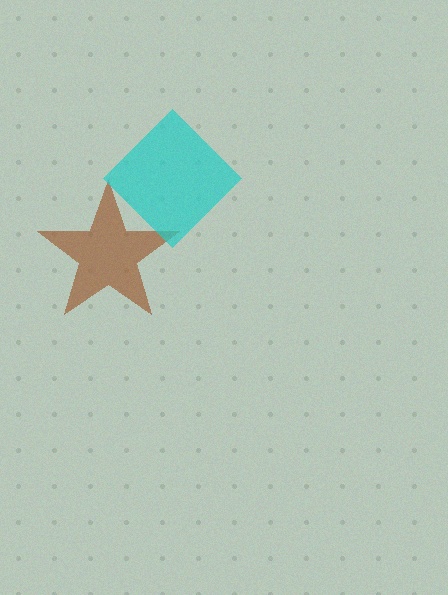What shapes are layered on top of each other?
The layered shapes are: a brown star, a cyan diamond.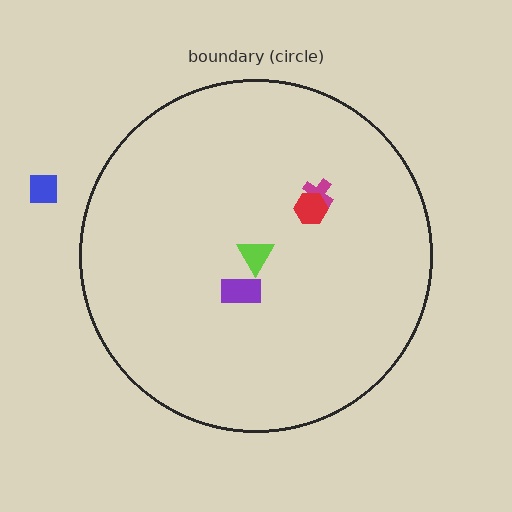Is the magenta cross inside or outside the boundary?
Inside.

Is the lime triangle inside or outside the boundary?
Inside.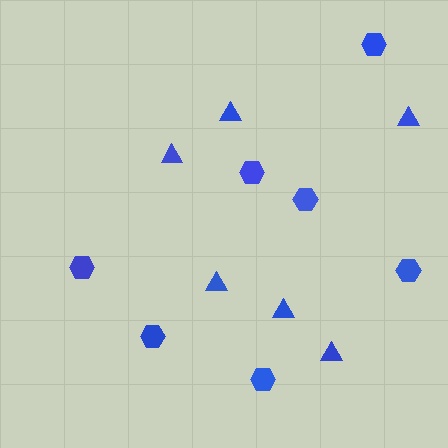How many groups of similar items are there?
There are 2 groups: one group of triangles (6) and one group of hexagons (7).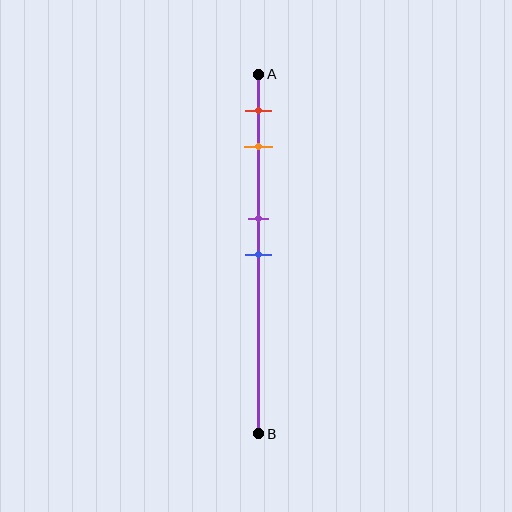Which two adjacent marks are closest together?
The purple and blue marks are the closest adjacent pair.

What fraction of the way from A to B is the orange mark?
The orange mark is approximately 20% (0.2) of the way from A to B.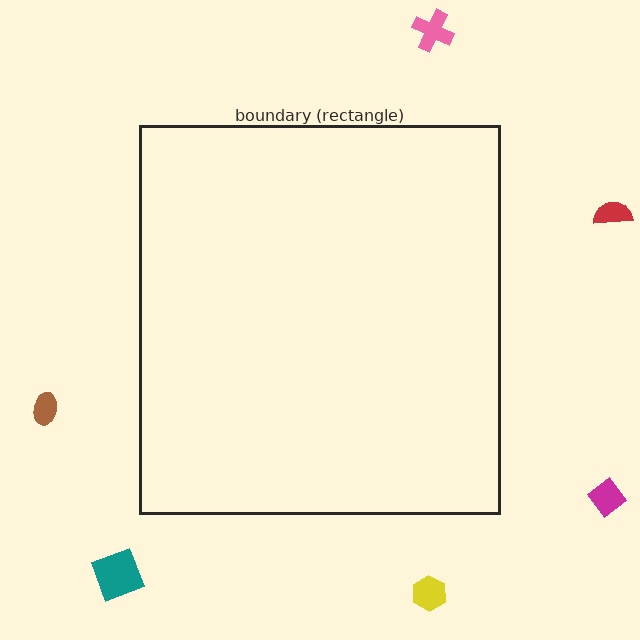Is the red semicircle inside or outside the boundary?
Outside.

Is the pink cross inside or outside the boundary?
Outside.